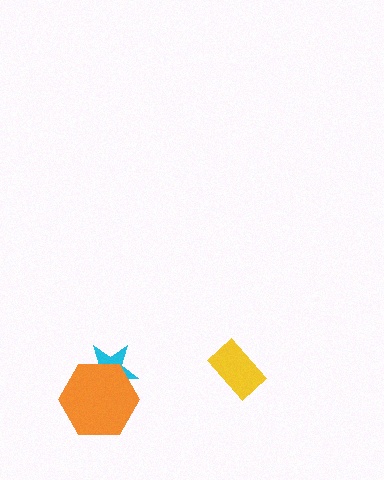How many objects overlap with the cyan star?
1 object overlaps with the cyan star.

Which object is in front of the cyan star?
The orange hexagon is in front of the cyan star.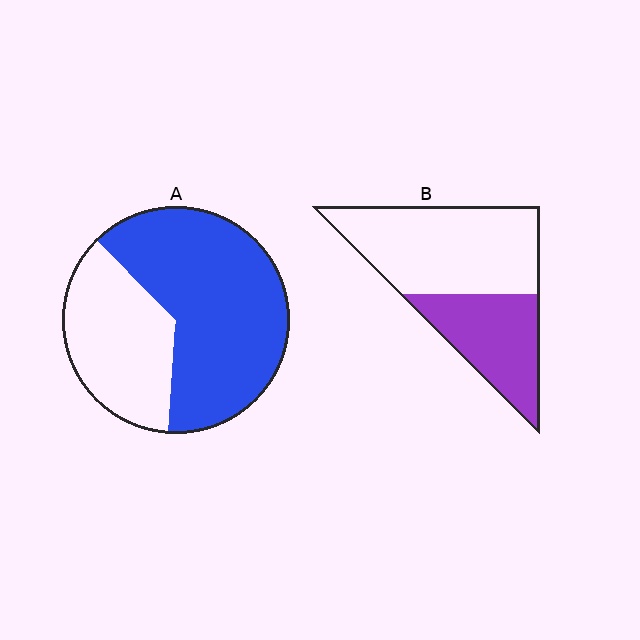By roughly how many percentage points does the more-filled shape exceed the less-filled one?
By roughly 25 percentage points (A over B).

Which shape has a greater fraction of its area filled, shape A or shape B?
Shape A.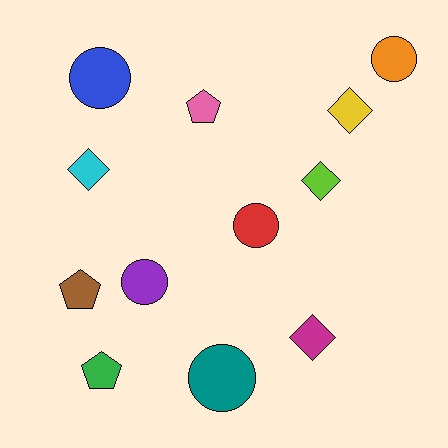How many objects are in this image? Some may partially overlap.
There are 12 objects.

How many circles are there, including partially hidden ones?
There are 5 circles.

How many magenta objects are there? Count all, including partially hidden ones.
There is 1 magenta object.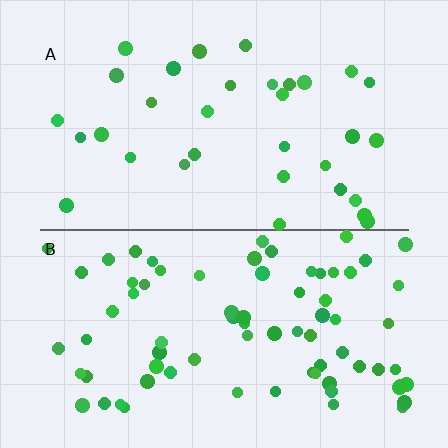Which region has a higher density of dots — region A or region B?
B (the bottom).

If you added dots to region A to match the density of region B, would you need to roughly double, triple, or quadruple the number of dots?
Approximately double.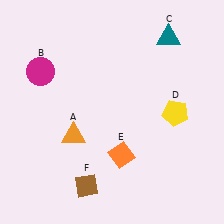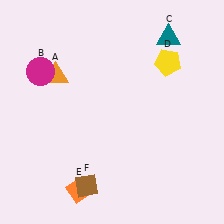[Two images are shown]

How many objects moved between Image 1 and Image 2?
3 objects moved between the two images.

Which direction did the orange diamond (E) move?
The orange diamond (E) moved left.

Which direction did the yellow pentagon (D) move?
The yellow pentagon (D) moved up.